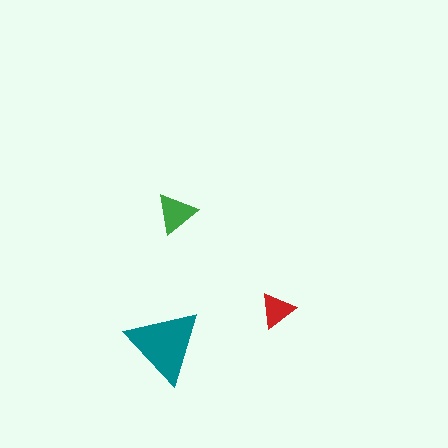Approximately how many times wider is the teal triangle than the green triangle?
About 2 times wider.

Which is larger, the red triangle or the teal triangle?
The teal one.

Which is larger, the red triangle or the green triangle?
The green one.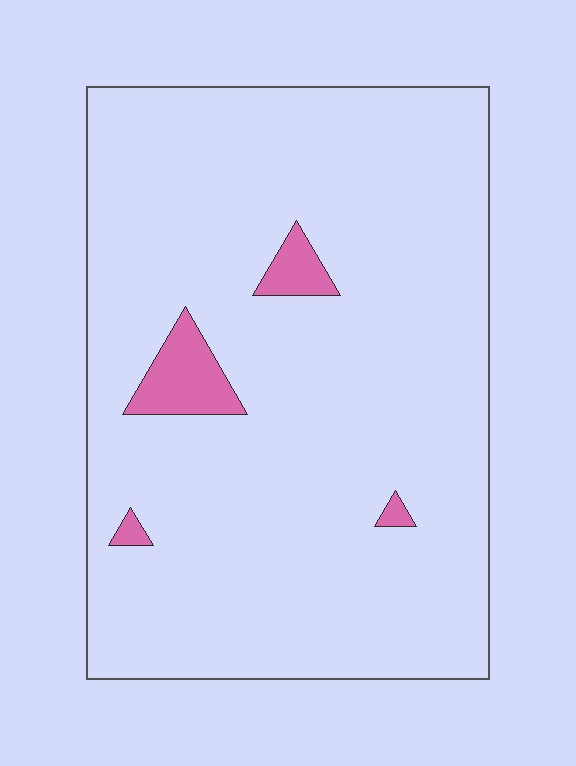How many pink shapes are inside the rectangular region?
4.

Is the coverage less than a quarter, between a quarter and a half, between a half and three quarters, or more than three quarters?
Less than a quarter.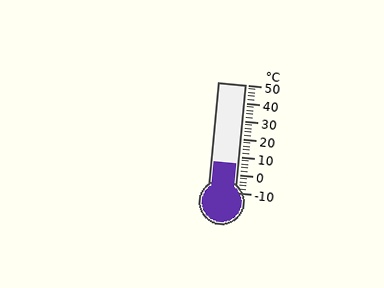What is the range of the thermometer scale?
The thermometer scale ranges from -10°C to 50°C.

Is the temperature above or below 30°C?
The temperature is below 30°C.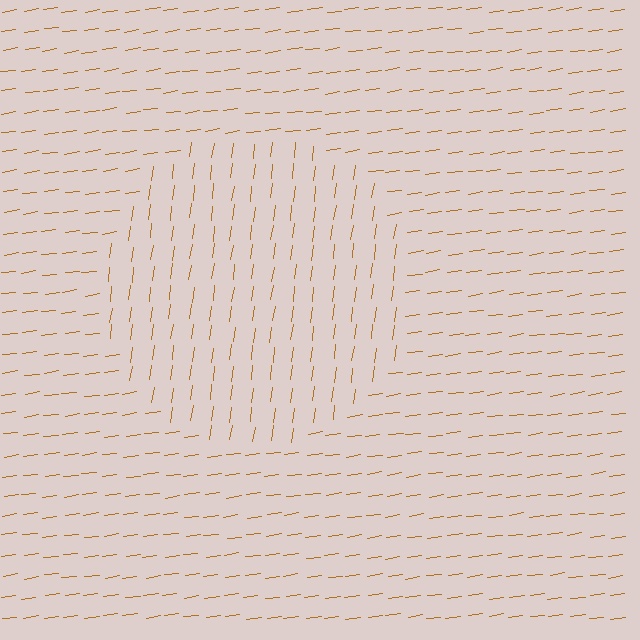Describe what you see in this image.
The image is filled with small brown line segments. A circle region in the image has lines oriented differently from the surrounding lines, creating a visible texture boundary.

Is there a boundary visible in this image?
Yes, there is a texture boundary formed by a change in line orientation.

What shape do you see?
I see a circle.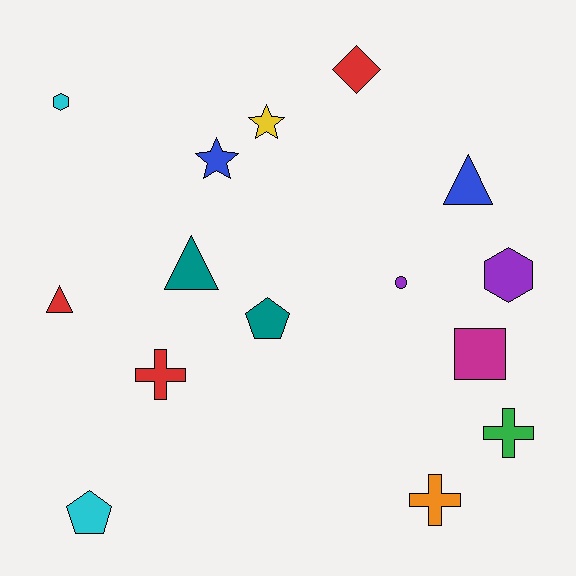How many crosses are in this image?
There are 3 crosses.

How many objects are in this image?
There are 15 objects.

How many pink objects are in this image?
There are no pink objects.